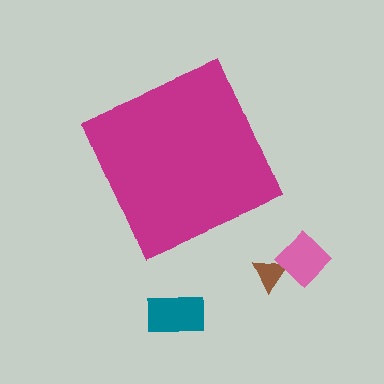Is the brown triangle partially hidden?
No, the brown triangle is fully visible.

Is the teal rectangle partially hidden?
No, the teal rectangle is fully visible.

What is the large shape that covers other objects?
A magenta diamond.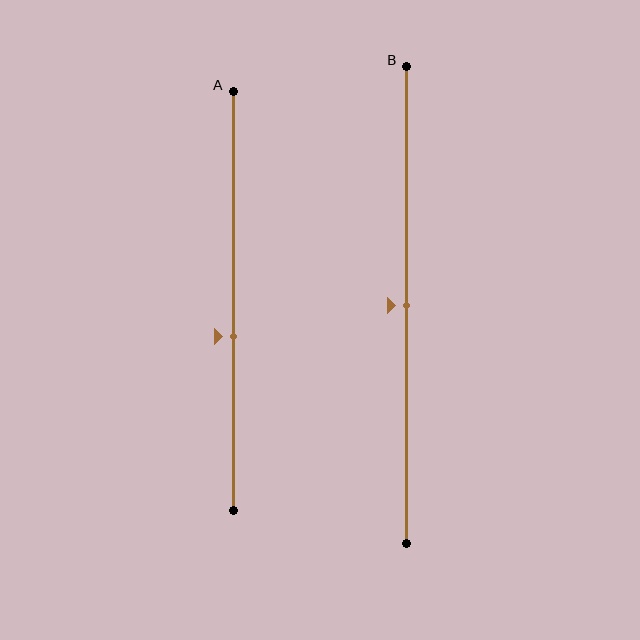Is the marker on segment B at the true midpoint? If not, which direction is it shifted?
Yes, the marker on segment B is at the true midpoint.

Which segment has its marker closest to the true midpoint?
Segment B has its marker closest to the true midpoint.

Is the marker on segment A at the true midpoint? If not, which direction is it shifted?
No, the marker on segment A is shifted downward by about 8% of the segment length.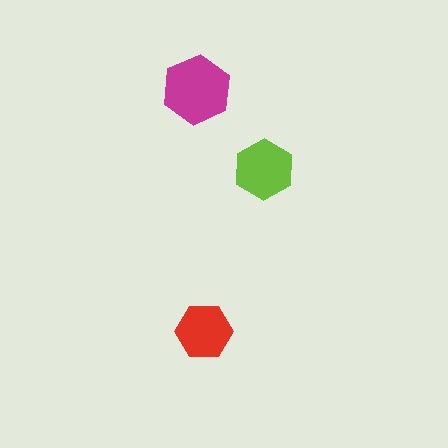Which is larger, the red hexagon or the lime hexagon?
The lime one.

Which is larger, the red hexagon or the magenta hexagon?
The magenta one.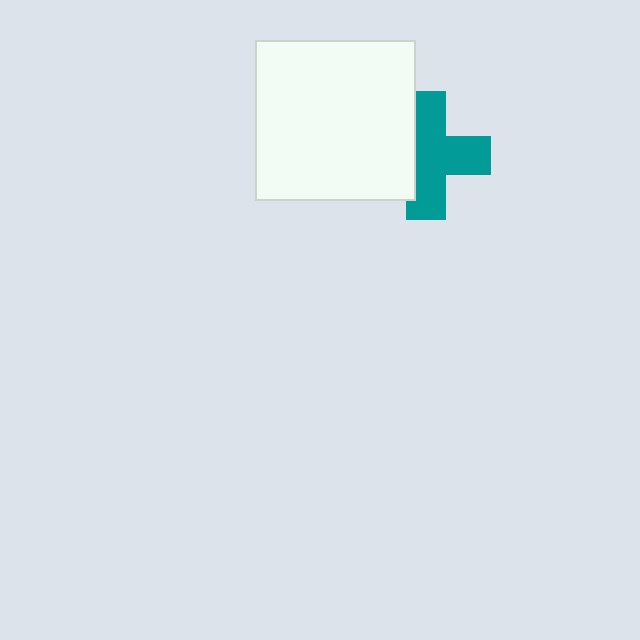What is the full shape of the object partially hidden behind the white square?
The partially hidden object is a teal cross.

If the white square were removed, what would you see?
You would see the complete teal cross.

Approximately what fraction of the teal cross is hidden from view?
Roughly 33% of the teal cross is hidden behind the white square.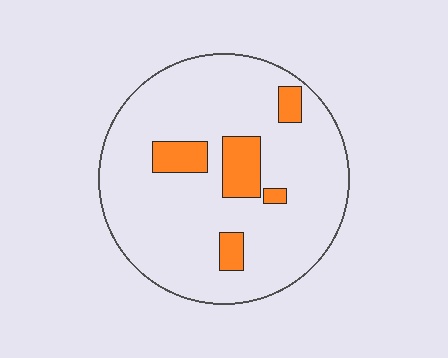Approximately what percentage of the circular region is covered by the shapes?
Approximately 15%.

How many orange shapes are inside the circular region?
5.